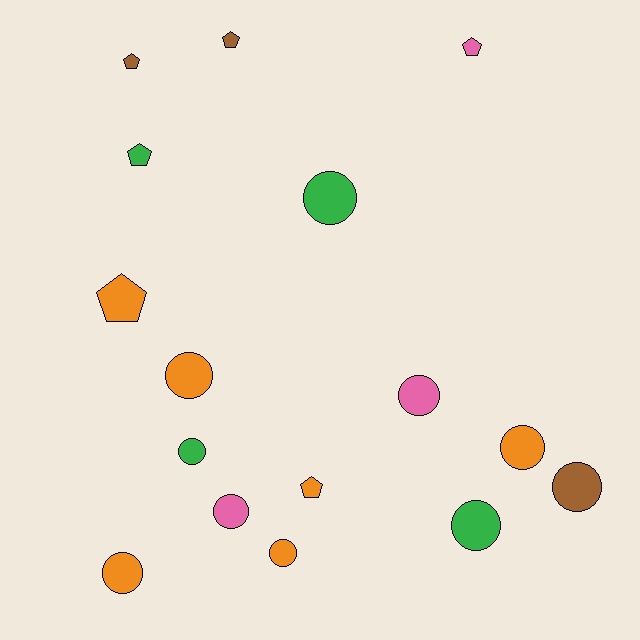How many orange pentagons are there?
There are 2 orange pentagons.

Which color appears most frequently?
Orange, with 6 objects.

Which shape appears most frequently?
Circle, with 10 objects.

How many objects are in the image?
There are 16 objects.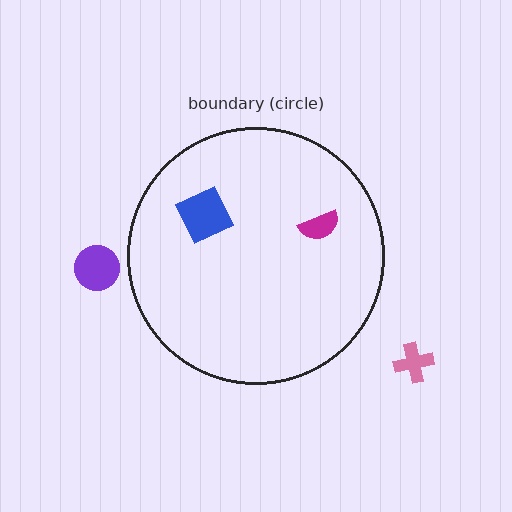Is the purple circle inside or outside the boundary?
Outside.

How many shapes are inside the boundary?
2 inside, 2 outside.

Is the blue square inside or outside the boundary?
Inside.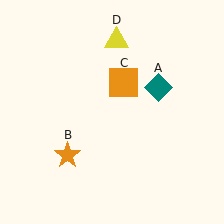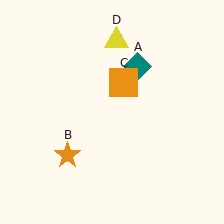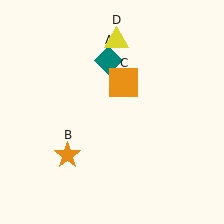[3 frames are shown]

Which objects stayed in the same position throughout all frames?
Orange star (object B) and orange square (object C) and yellow triangle (object D) remained stationary.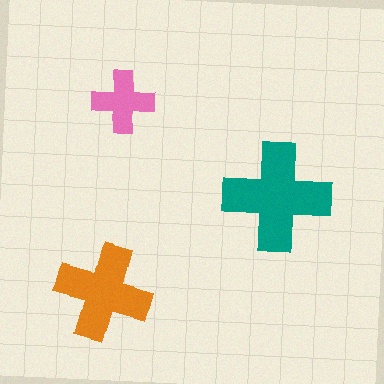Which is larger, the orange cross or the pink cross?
The orange one.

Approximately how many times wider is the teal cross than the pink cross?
About 1.5 times wider.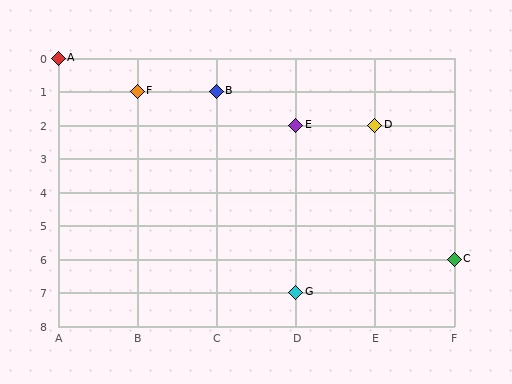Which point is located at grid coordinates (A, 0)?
Point A is at (A, 0).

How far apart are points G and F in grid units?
Points G and F are 2 columns and 6 rows apart (about 6.3 grid units diagonally).